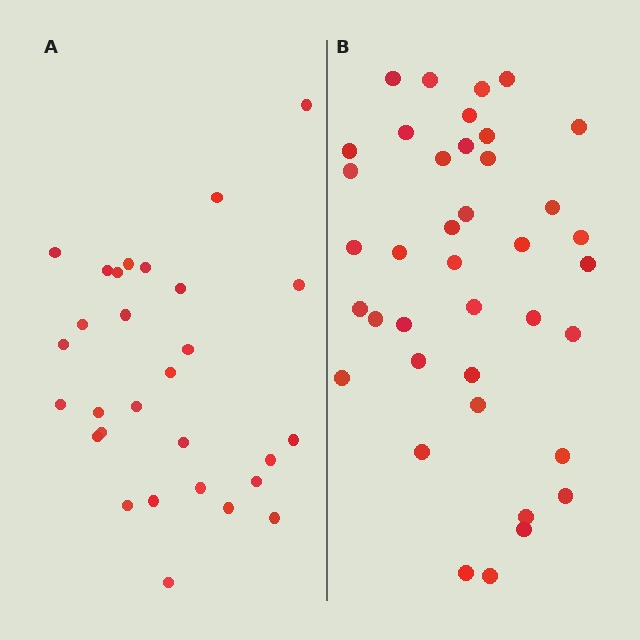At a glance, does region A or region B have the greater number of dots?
Region B (the right region) has more dots.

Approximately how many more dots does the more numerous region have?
Region B has roughly 10 or so more dots than region A.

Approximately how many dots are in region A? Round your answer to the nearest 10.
About 30 dots. (The exact count is 29, which rounds to 30.)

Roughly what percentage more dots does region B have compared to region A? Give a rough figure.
About 35% more.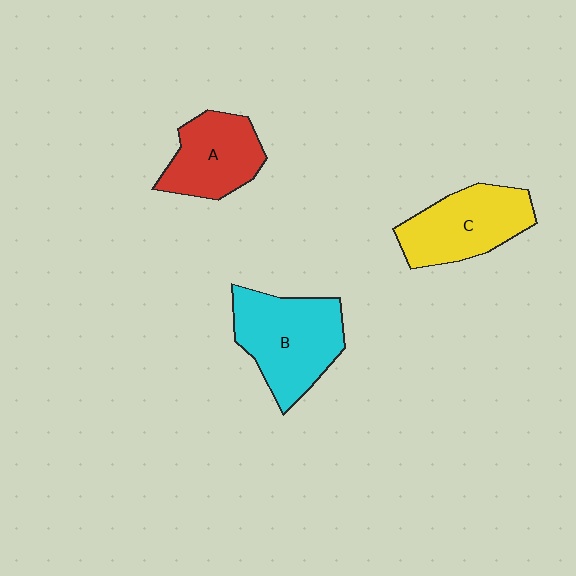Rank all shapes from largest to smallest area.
From largest to smallest: B (cyan), C (yellow), A (red).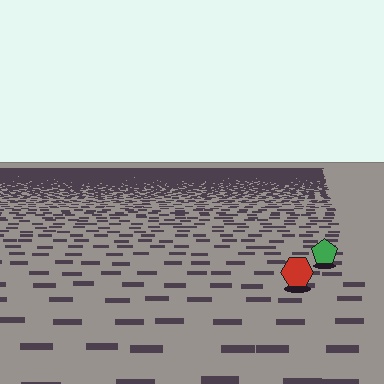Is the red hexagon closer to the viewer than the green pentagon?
Yes. The red hexagon is closer — you can tell from the texture gradient: the ground texture is coarser near it.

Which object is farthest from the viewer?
The green pentagon is farthest from the viewer. It appears smaller and the ground texture around it is denser.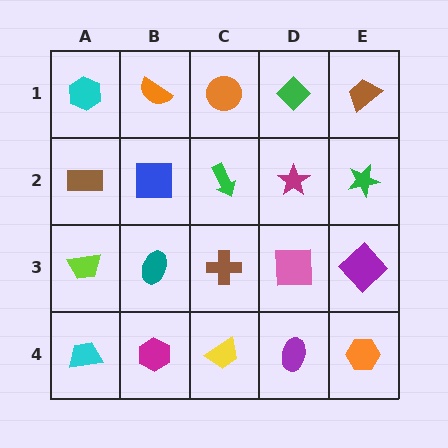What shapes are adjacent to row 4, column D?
A pink square (row 3, column D), a yellow trapezoid (row 4, column C), an orange hexagon (row 4, column E).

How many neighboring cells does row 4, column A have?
2.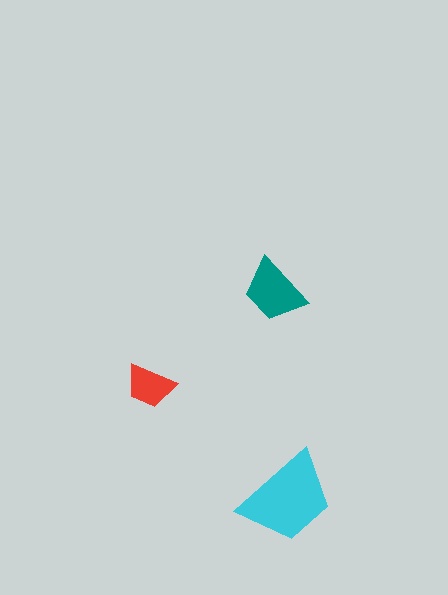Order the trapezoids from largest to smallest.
the cyan one, the teal one, the red one.